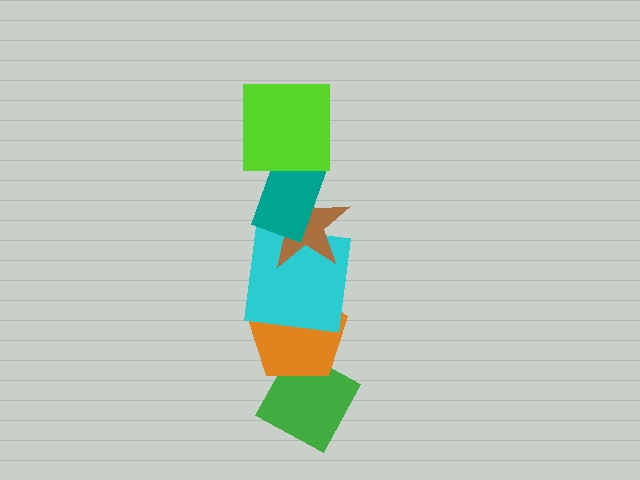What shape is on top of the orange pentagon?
The cyan square is on top of the orange pentagon.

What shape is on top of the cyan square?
The brown star is on top of the cyan square.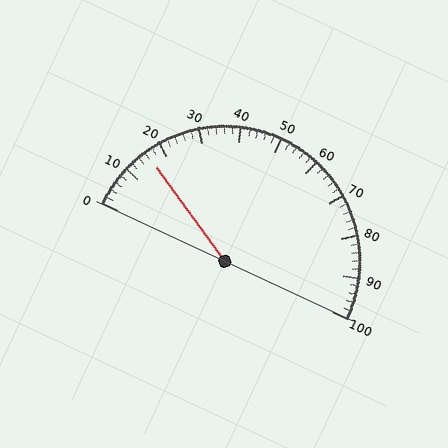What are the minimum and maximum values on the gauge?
The gauge ranges from 0 to 100.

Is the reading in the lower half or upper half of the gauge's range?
The reading is in the lower half of the range (0 to 100).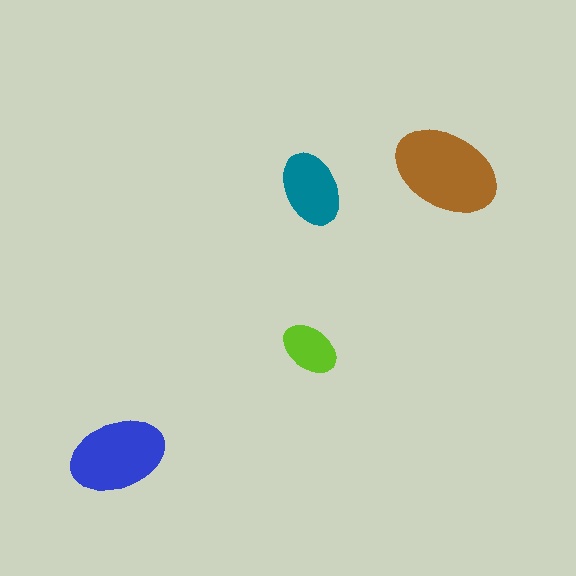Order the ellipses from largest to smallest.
the brown one, the blue one, the teal one, the lime one.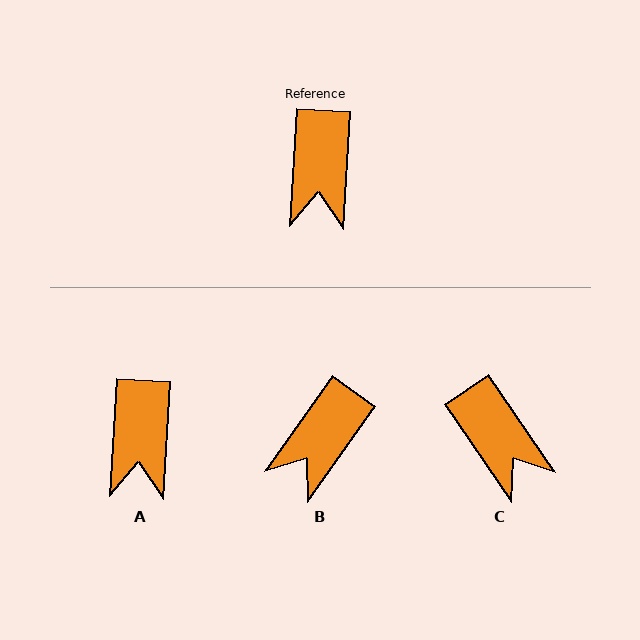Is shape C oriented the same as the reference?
No, it is off by about 38 degrees.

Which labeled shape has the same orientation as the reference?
A.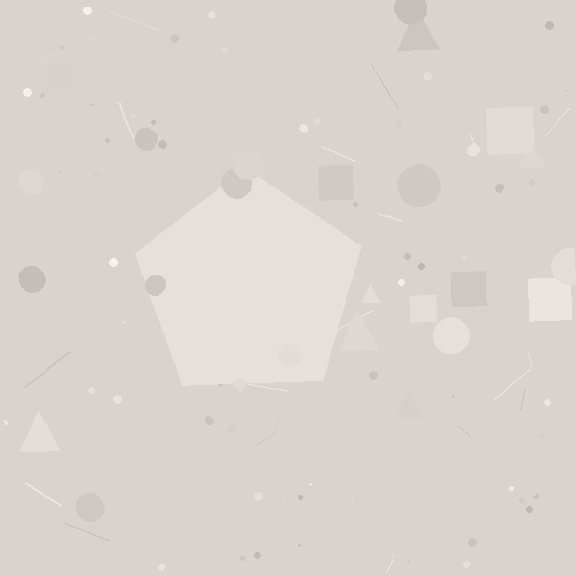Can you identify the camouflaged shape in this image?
The camouflaged shape is a pentagon.